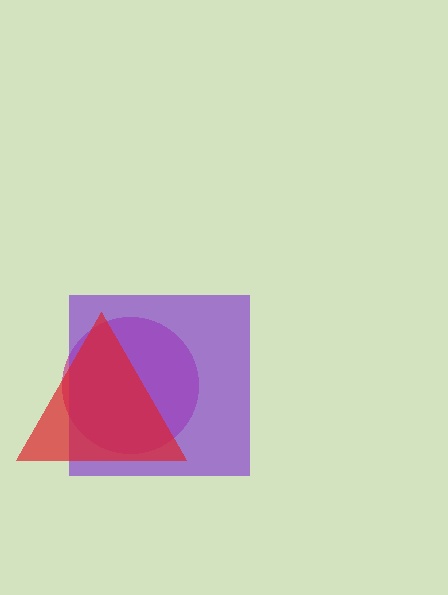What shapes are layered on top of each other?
The layered shapes are: a magenta circle, a purple square, a red triangle.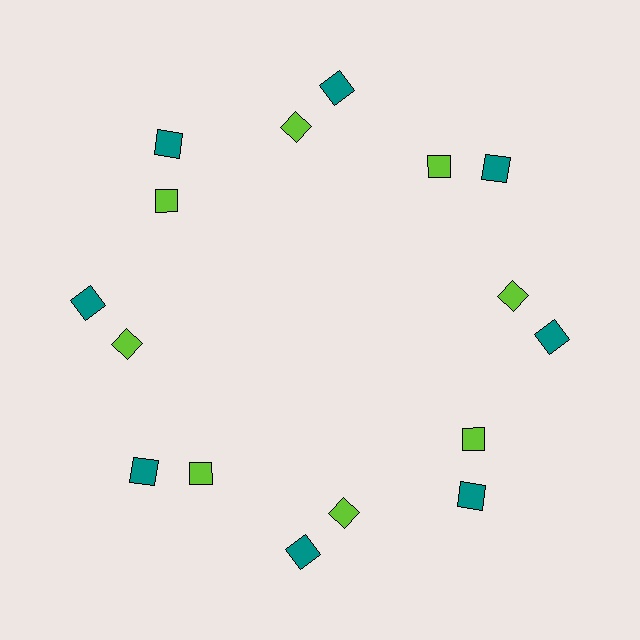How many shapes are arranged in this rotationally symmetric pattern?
There are 16 shapes, arranged in 8 groups of 2.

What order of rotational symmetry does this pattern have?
This pattern has 8-fold rotational symmetry.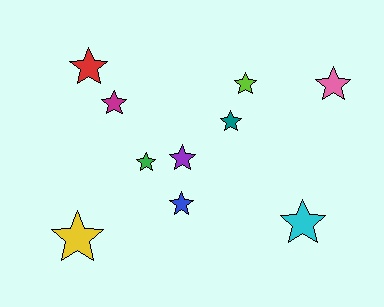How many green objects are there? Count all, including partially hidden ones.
There is 1 green object.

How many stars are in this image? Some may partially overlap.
There are 10 stars.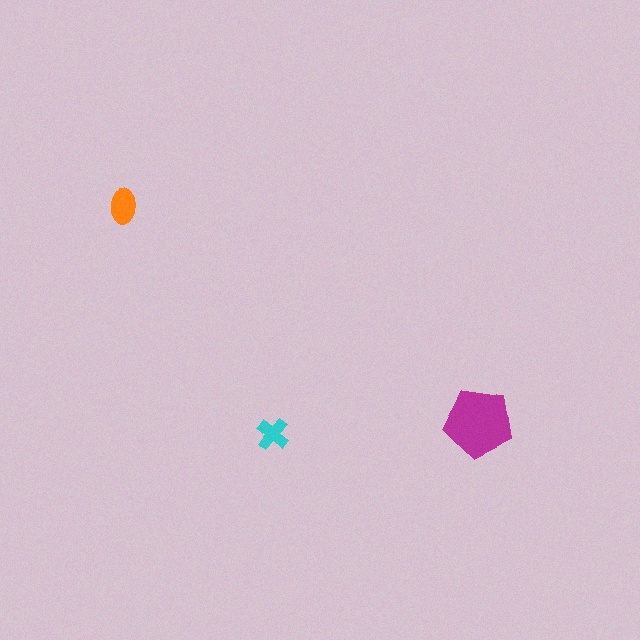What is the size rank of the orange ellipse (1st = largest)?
2nd.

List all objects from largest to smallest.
The magenta pentagon, the orange ellipse, the cyan cross.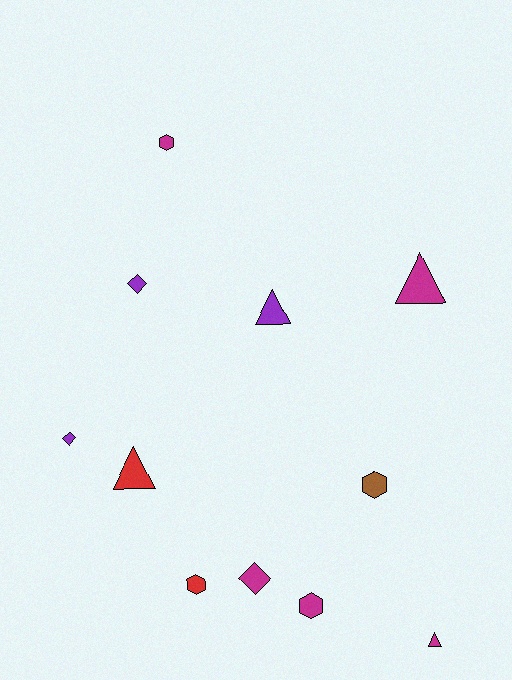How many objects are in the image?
There are 11 objects.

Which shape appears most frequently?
Hexagon, with 4 objects.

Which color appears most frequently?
Magenta, with 5 objects.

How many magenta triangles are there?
There are 2 magenta triangles.